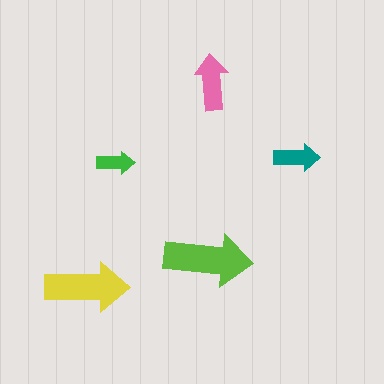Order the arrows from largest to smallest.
the lime one, the yellow one, the pink one, the teal one, the green one.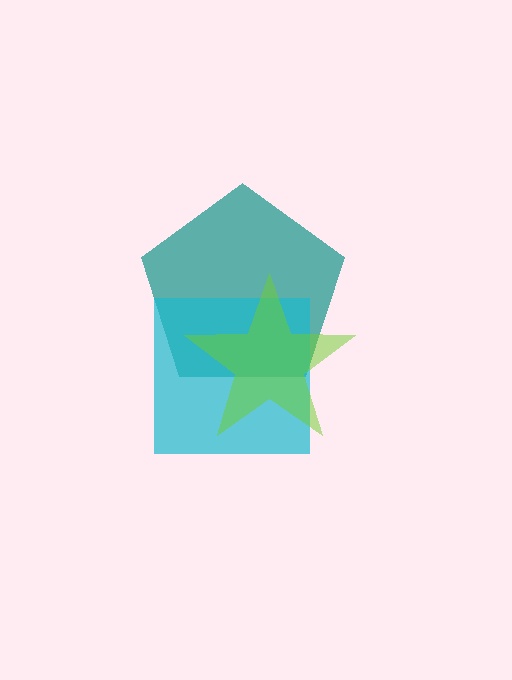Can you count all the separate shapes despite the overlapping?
Yes, there are 3 separate shapes.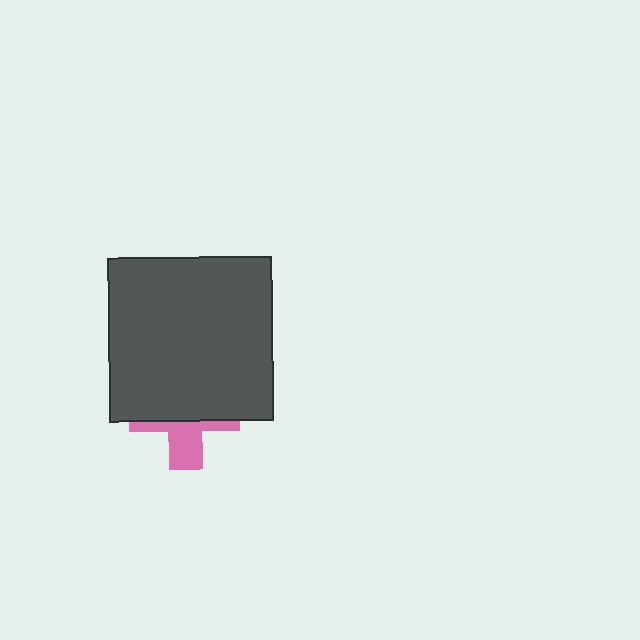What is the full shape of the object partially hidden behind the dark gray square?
The partially hidden object is a pink cross.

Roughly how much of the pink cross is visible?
A small part of it is visible (roughly 38%).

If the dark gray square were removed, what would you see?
You would see the complete pink cross.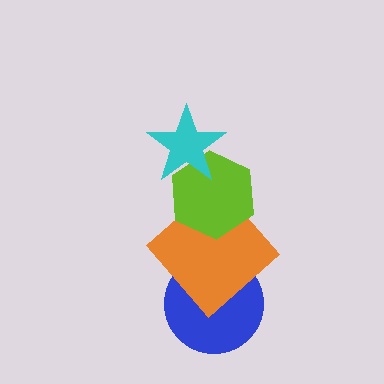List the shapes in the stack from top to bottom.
From top to bottom: the cyan star, the lime hexagon, the orange diamond, the blue circle.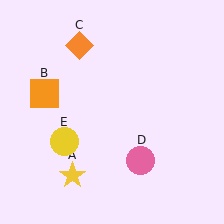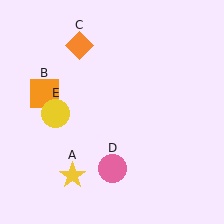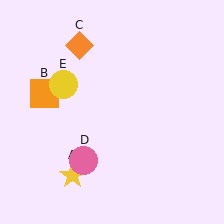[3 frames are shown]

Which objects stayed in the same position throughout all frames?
Yellow star (object A) and orange square (object B) and orange diamond (object C) remained stationary.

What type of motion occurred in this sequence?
The pink circle (object D), yellow circle (object E) rotated clockwise around the center of the scene.